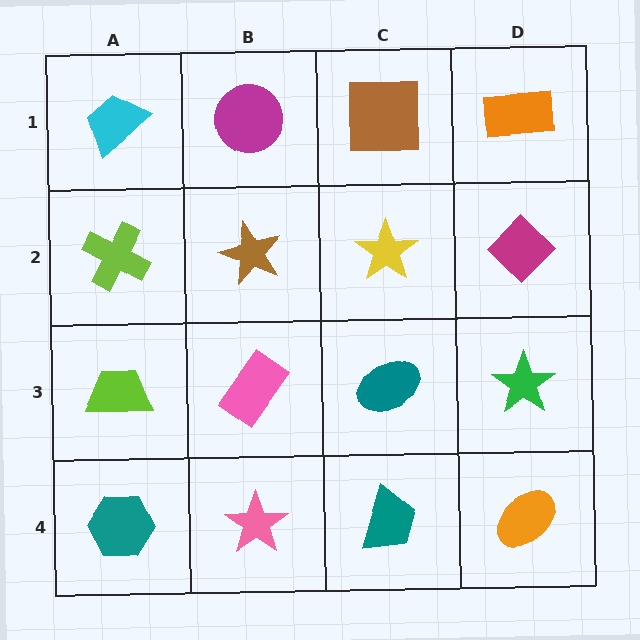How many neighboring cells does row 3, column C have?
4.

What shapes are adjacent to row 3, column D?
A magenta diamond (row 2, column D), an orange ellipse (row 4, column D), a teal ellipse (row 3, column C).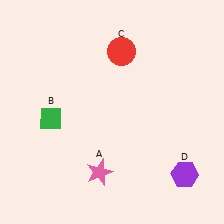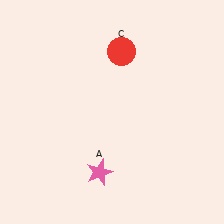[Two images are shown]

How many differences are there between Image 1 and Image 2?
There are 2 differences between the two images.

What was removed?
The green diamond (B), the purple hexagon (D) were removed in Image 2.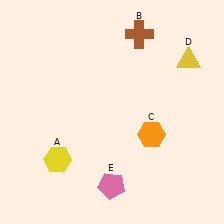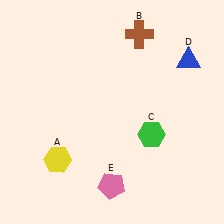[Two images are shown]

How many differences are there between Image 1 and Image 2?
There are 2 differences between the two images.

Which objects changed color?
C changed from orange to green. D changed from yellow to blue.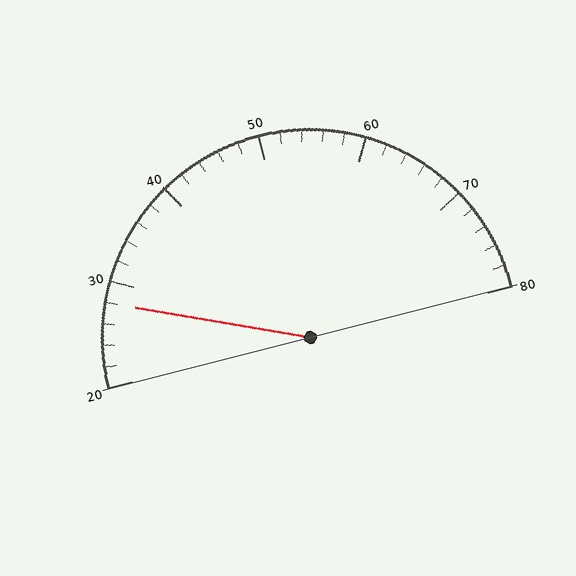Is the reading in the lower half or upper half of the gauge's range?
The reading is in the lower half of the range (20 to 80).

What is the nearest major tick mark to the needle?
The nearest major tick mark is 30.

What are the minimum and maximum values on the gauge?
The gauge ranges from 20 to 80.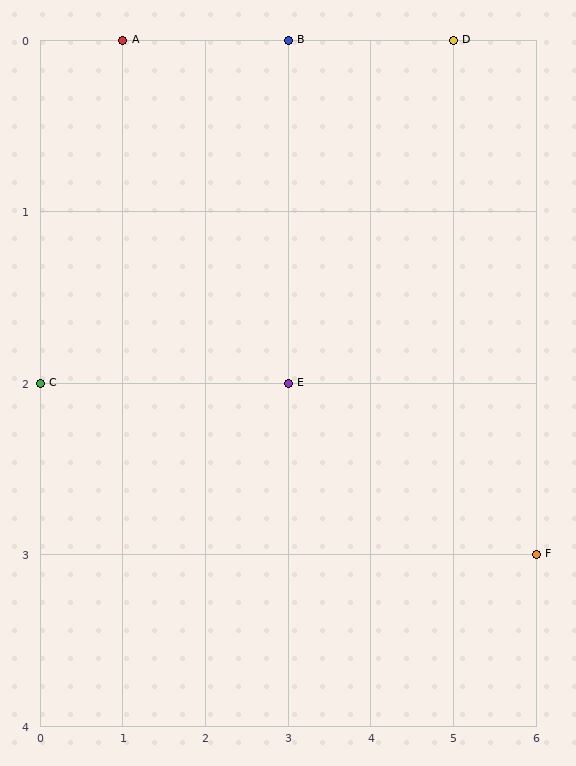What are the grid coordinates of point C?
Point C is at grid coordinates (0, 2).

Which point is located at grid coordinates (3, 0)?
Point B is at (3, 0).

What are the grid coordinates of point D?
Point D is at grid coordinates (5, 0).